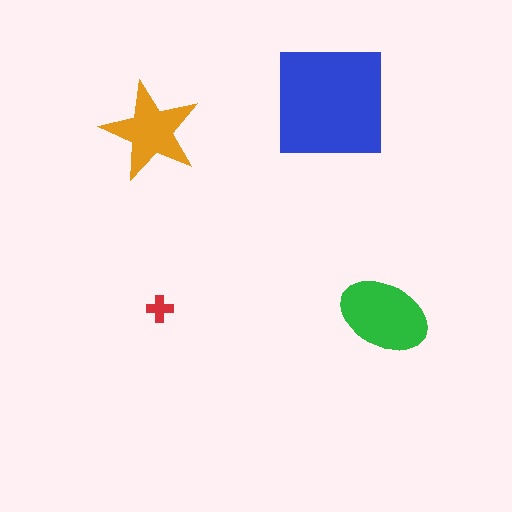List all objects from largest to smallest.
The blue square, the green ellipse, the orange star, the red cross.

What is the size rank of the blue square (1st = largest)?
1st.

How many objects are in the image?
There are 4 objects in the image.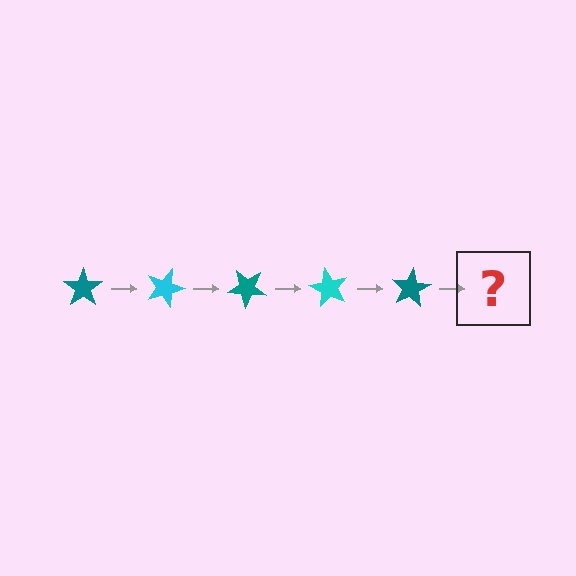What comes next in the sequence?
The next element should be a cyan star, rotated 100 degrees from the start.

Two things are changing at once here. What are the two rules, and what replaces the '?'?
The two rules are that it rotates 20 degrees each step and the color cycles through teal and cyan. The '?' should be a cyan star, rotated 100 degrees from the start.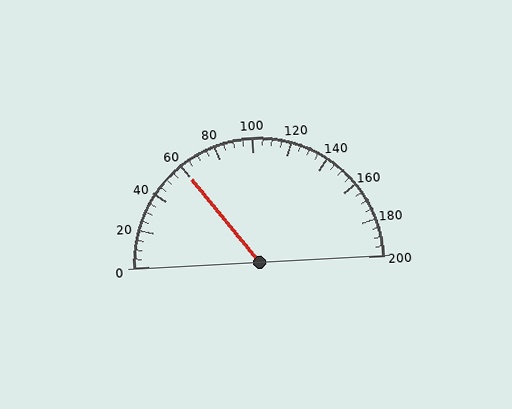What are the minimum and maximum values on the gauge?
The gauge ranges from 0 to 200.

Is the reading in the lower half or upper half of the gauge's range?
The reading is in the lower half of the range (0 to 200).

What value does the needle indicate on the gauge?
The needle indicates approximately 60.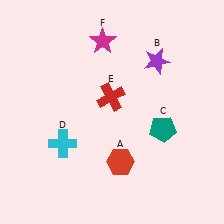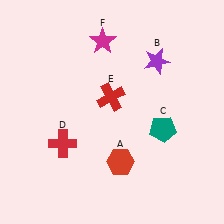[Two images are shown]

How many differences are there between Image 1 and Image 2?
There is 1 difference between the two images.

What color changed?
The cross (D) changed from cyan in Image 1 to red in Image 2.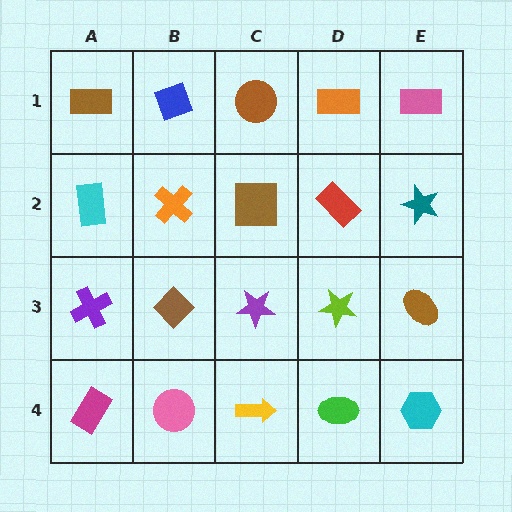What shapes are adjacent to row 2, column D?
An orange rectangle (row 1, column D), a lime star (row 3, column D), a brown square (row 2, column C), a teal star (row 2, column E).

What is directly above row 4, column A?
A purple cross.